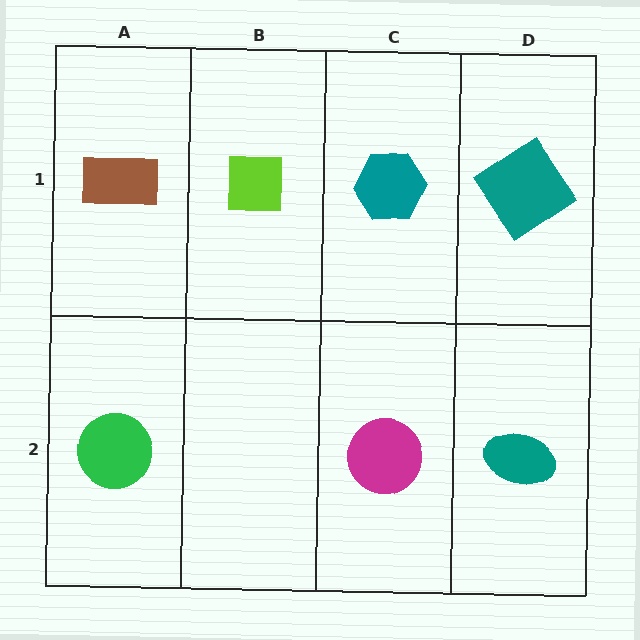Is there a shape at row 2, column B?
No, that cell is empty.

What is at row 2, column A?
A green circle.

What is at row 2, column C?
A magenta circle.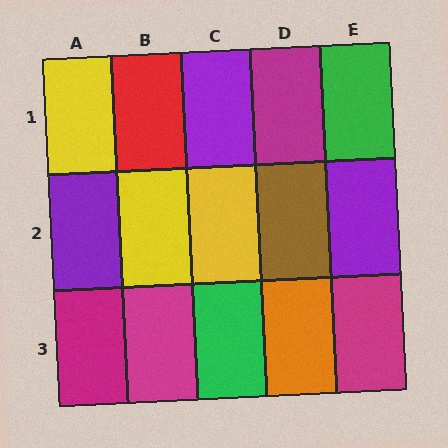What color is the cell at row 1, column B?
Red.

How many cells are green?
2 cells are green.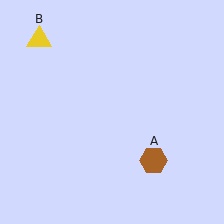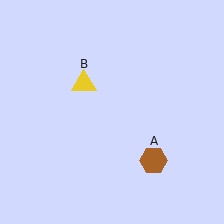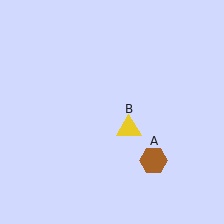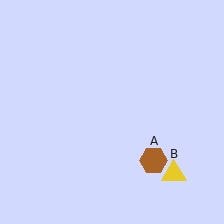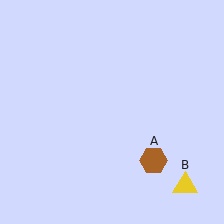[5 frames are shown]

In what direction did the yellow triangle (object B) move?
The yellow triangle (object B) moved down and to the right.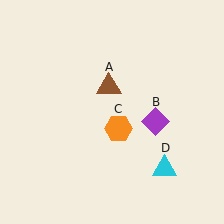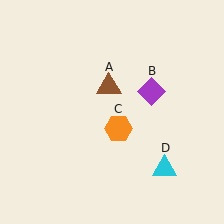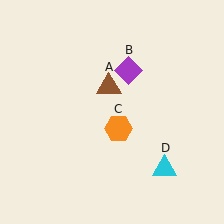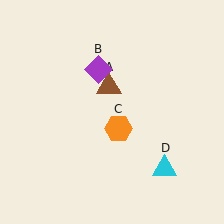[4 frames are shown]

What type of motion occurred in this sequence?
The purple diamond (object B) rotated counterclockwise around the center of the scene.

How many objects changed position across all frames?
1 object changed position: purple diamond (object B).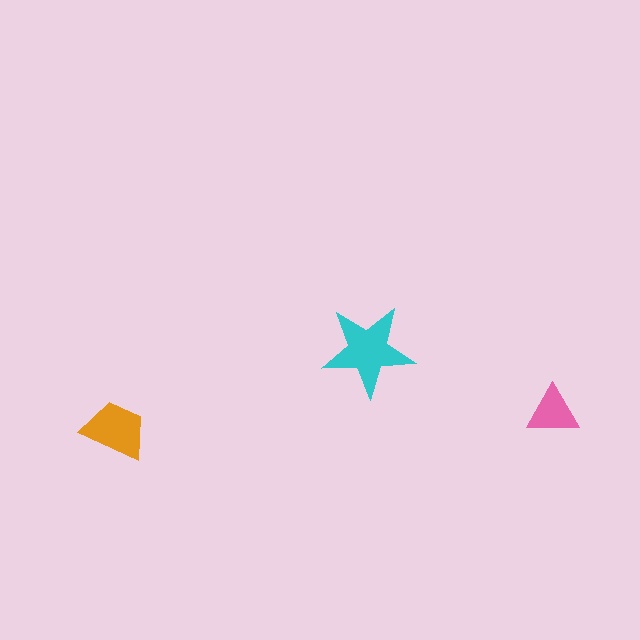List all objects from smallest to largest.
The pink triangle, the orange trapezoid, the cyan star.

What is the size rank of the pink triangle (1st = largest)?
3rd.